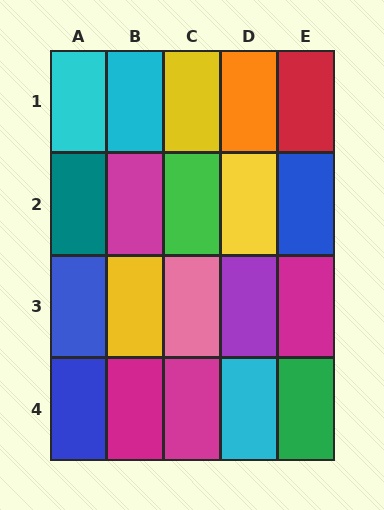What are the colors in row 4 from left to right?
Blue, magenta, magenta, cyan, green.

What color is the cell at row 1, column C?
Yellow.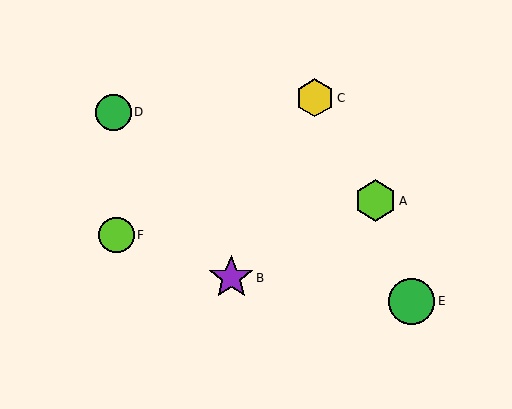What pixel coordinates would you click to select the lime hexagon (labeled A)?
Click at (375, 201) to select the lime hexagon A.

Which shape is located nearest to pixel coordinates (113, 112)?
The green circle (labeled D) at (113, 112) is nearest to that location.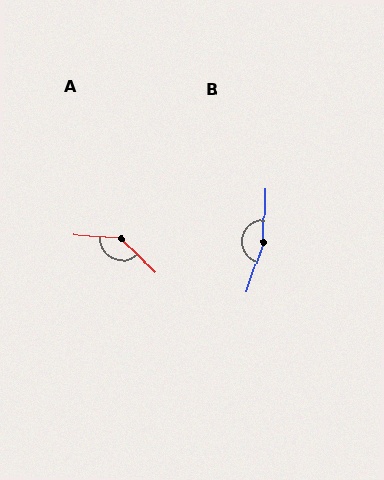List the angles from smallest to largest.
A (139°), B (165°).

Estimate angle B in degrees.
Approximately 165 degrees.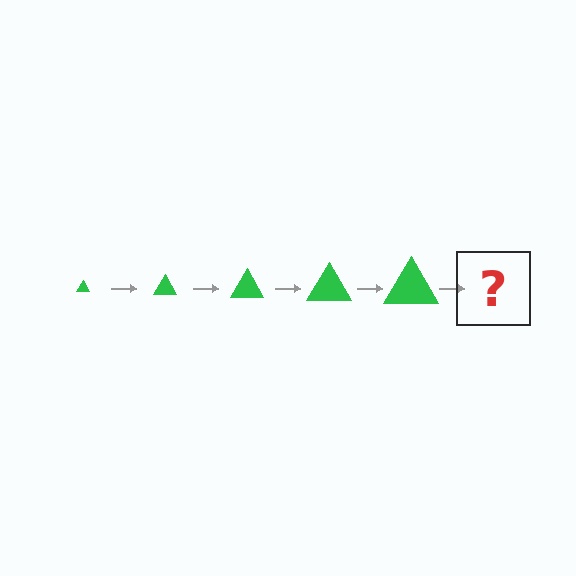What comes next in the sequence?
The next element should be a green triangle, larger than the previous one.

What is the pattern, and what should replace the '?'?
The pattern is that the triangle gets progressively larger each step. The '?' should be a green triangle, larger than the previous one.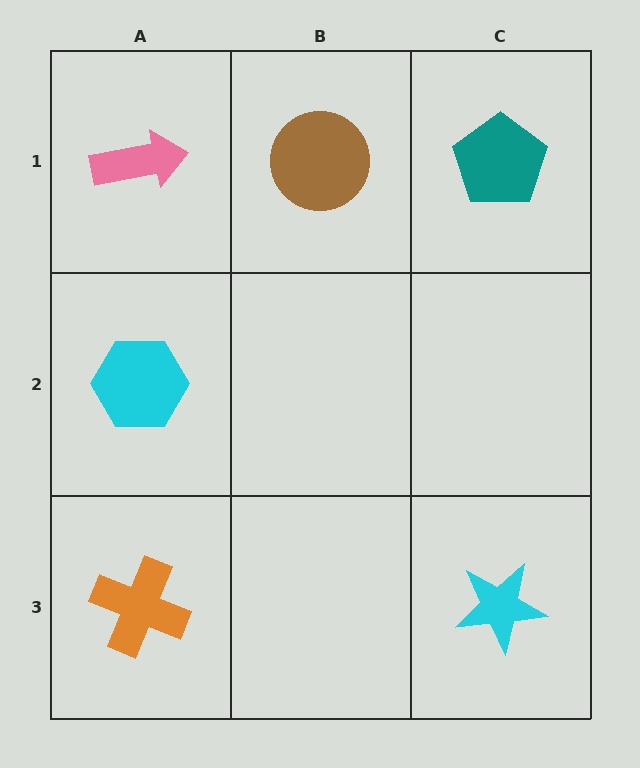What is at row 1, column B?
A brown circle.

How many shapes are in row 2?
1 shape.